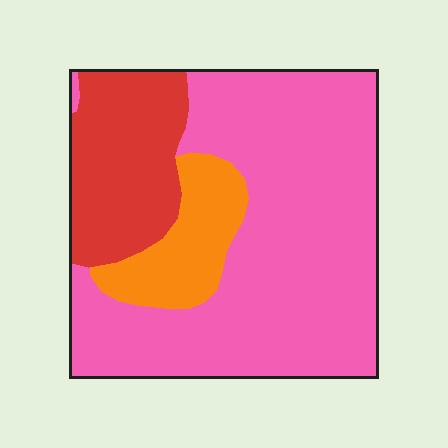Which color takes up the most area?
Pink, at roughly 65%.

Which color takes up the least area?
Orange, at roughly 15%.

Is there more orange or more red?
Red.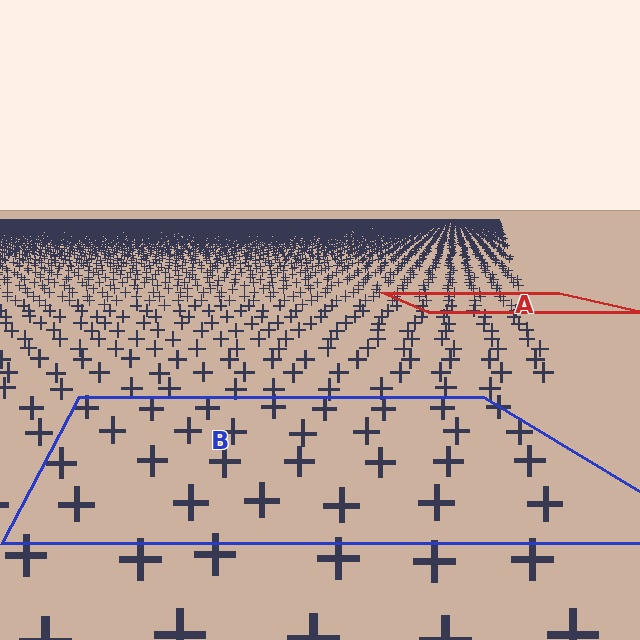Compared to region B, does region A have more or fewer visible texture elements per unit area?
Region A has more texture elements per unit area — they are packed more densely because it is farther away.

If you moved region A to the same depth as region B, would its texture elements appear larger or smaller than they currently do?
They would appear larger. At a closer depth, the same texture elements are projected at a bigger on-screen size.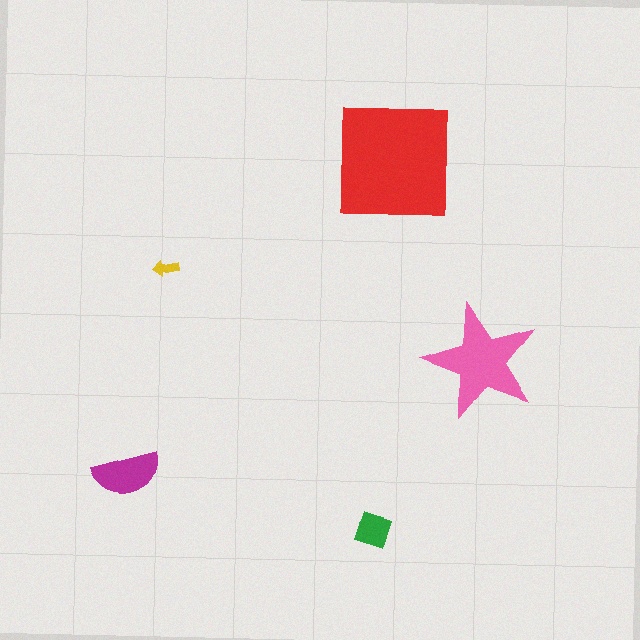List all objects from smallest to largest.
The yellow arrow, the green diamond, the magenta semicircle, the pink star, the red square.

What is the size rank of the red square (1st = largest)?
1st.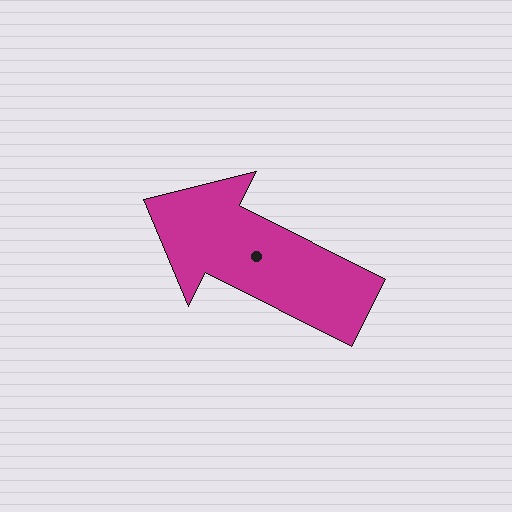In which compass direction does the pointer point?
Northwest.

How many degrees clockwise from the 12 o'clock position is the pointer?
Approximately 297 degrees.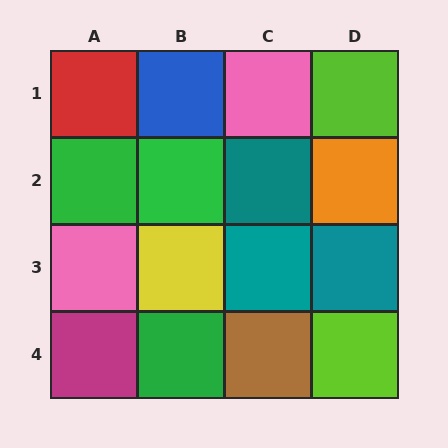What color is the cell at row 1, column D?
Lime.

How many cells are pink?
2 cells are pink.